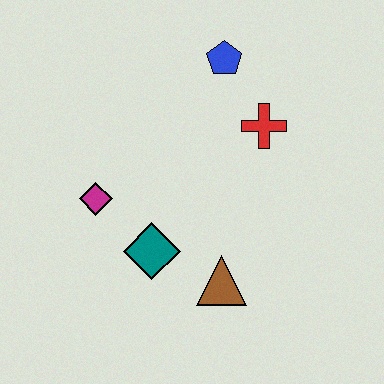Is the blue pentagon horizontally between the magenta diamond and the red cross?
Yes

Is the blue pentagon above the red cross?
Yes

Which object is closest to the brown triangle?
The teal diamond is closest to the brown triangle.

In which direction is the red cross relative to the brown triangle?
The red cross is above the brown triangle.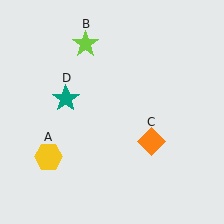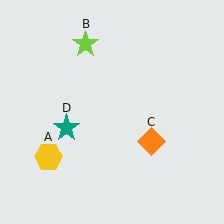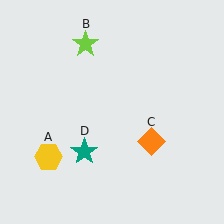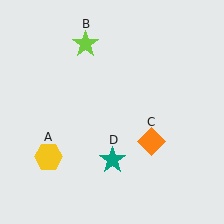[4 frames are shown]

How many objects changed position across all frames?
1 object changed position: teal star (object D).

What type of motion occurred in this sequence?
The teal star (object D) rotated counterclockwise around the center of the scene.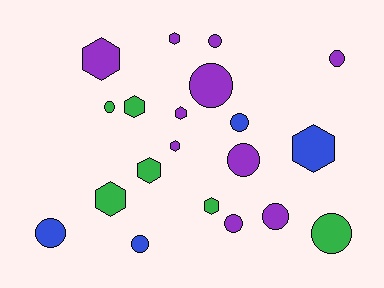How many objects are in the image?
There are 20 objects.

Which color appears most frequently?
Purple, with 10 objects.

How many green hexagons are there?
There are 4 green hexagons.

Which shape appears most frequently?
Circle, with 11 objects.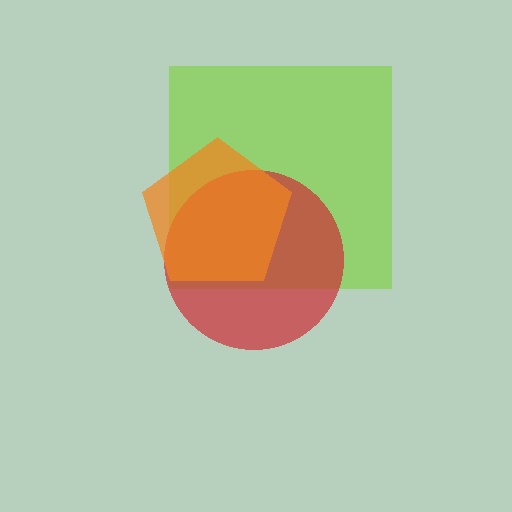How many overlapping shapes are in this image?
There are 3 overlapping shapes in the image.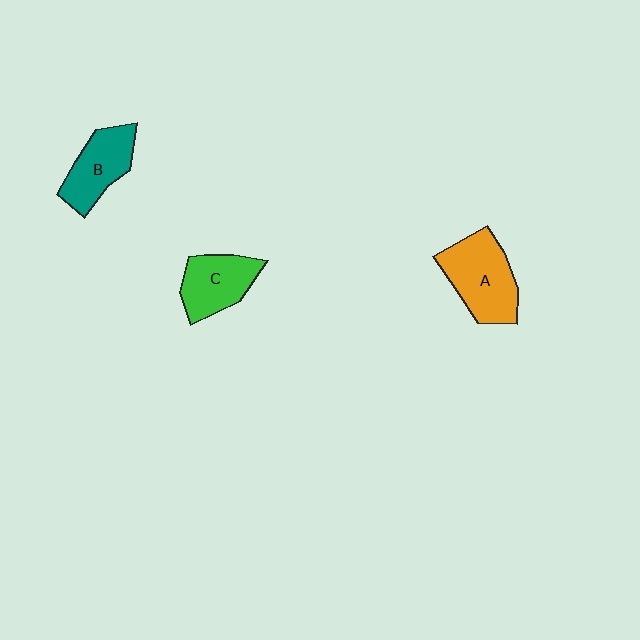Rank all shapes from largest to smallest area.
From largest to smallest: A (orange), B (teal), C (green).